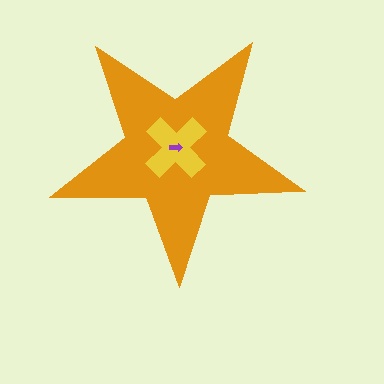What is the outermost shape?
The orange star.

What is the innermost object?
The purple arrow.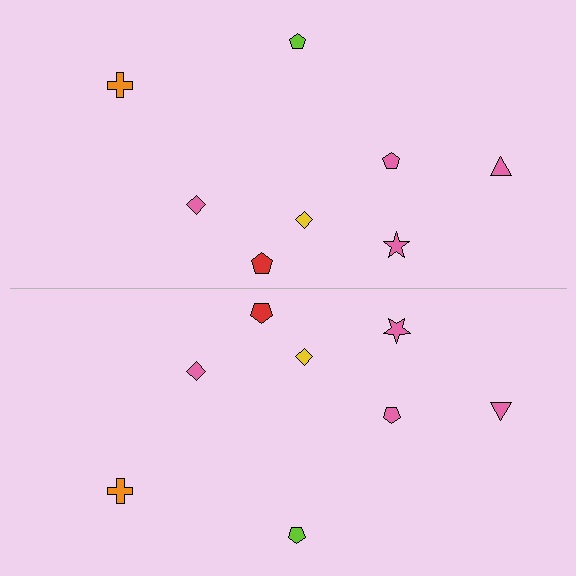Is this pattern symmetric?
Yes, this pattern has bilateral (reflection) symmetry.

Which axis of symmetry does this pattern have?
The pattern has a horizontal axis of symmetry running through the center of the image.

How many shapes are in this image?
There are 16 shapes in this image.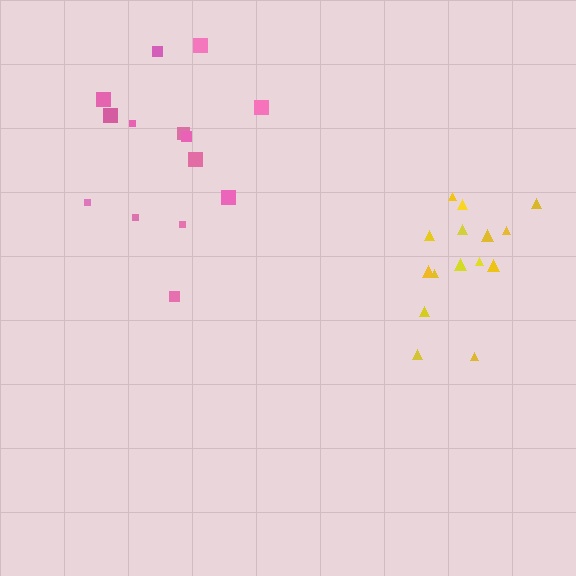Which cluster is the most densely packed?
Yellow.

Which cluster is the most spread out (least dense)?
Pink.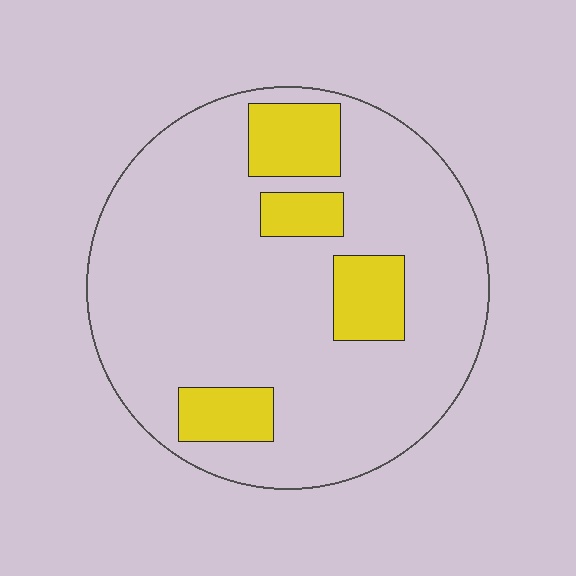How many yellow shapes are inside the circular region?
4.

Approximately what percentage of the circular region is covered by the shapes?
Approximately 15%.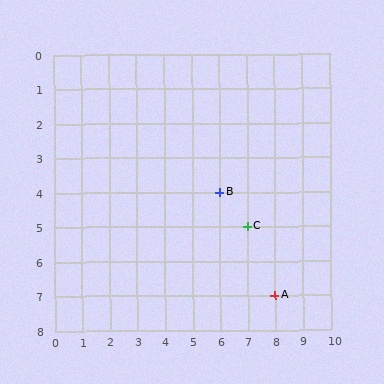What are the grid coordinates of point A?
Point A is at grid coordinates (8, 7).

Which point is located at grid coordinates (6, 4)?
Point B is at (6, 4).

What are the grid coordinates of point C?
Point C is at grid coordinates (7, 5).